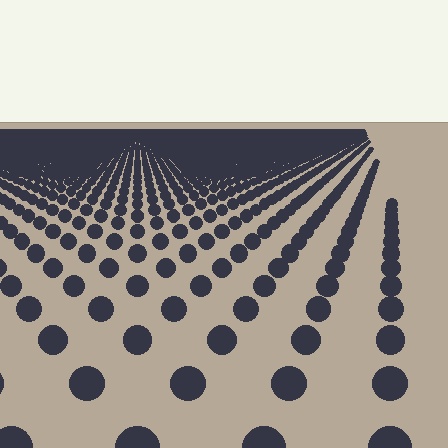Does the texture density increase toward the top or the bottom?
Density increases toward the top.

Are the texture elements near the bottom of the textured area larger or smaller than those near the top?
Larger. Near the bottom, elements are closer to the viewer and appear at a bigger on-screen size.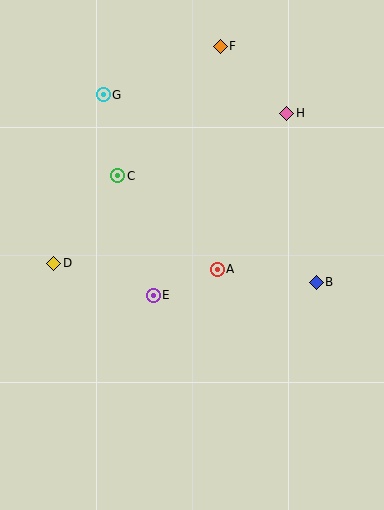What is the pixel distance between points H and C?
The distance between H and C is 180 pixels.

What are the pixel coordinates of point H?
Point H is at (287, 113).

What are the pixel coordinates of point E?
Point E is at (153, 295).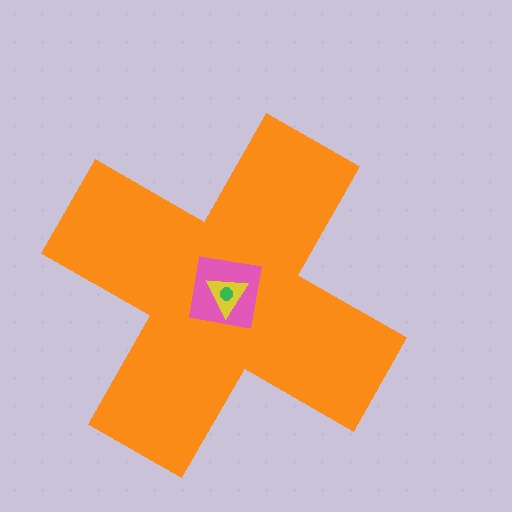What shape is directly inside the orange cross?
The pink square.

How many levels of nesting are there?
4.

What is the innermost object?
The green circle.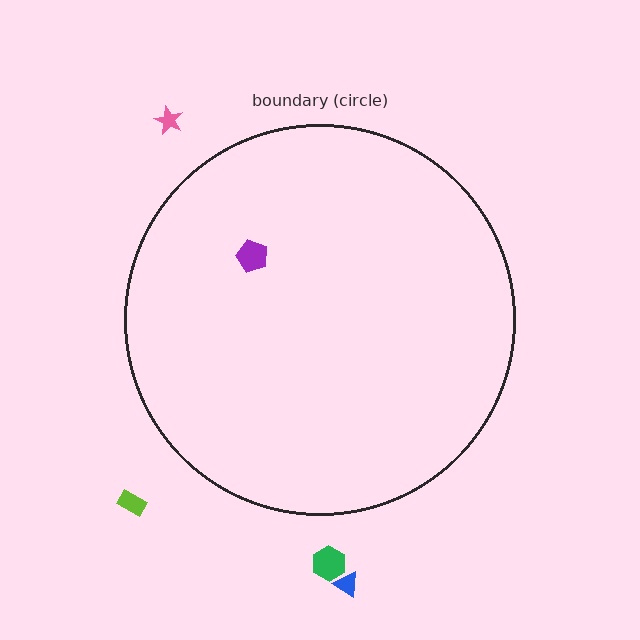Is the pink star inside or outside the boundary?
Outside.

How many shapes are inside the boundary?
1 inside, 4 outside.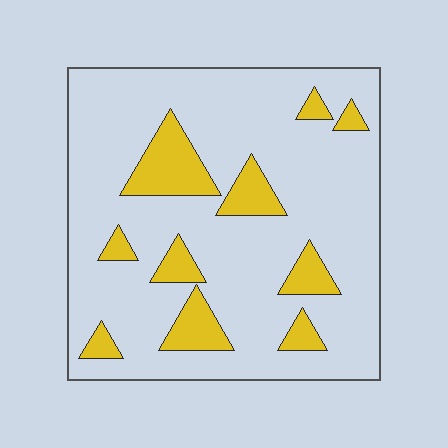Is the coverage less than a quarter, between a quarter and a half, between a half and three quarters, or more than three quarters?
Less than a quarter.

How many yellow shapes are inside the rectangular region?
10.